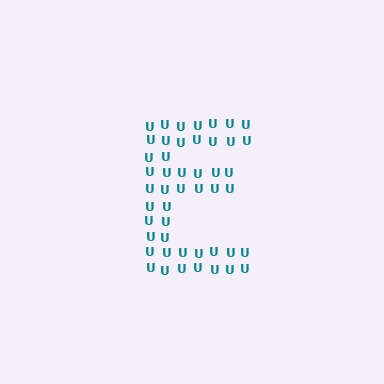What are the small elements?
The small elements are letter U's.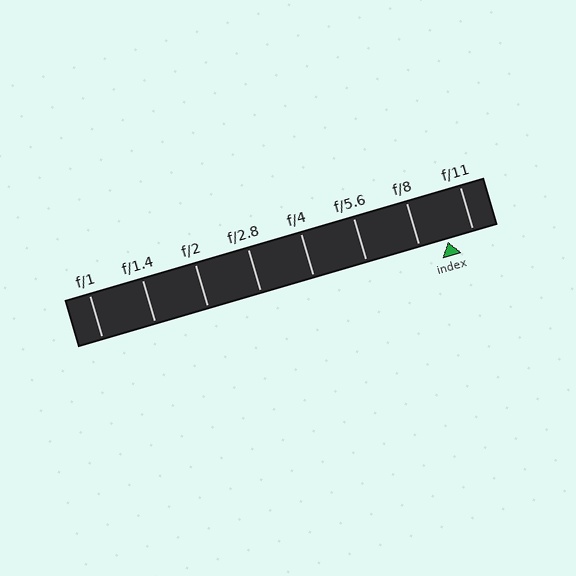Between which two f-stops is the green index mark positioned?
The index mark is between f/8 and f/11.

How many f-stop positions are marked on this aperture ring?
There are 8 f-stop positions marked.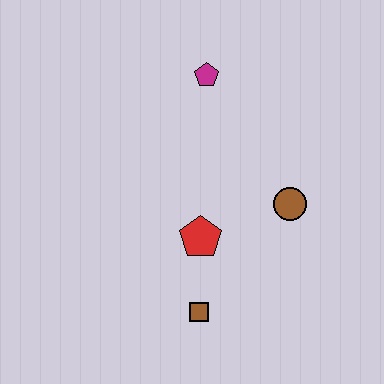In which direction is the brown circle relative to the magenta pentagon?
The brown circle is below the magenta pentagon.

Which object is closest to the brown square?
The red pentagon is closest to the brown square.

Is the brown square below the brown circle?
Yes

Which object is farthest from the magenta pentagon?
The brown square is farthest from the magenta pentagon.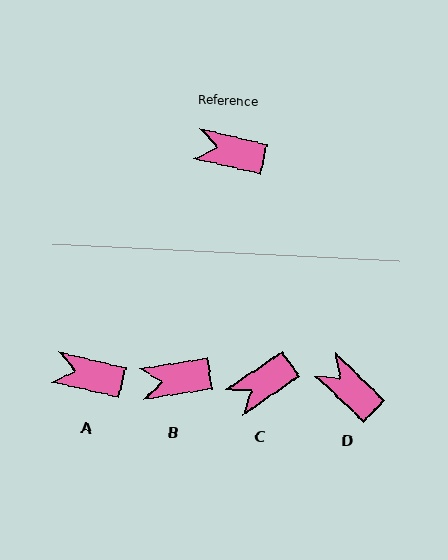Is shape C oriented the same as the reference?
No, it is off by about 47 degrees.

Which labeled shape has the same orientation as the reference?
A.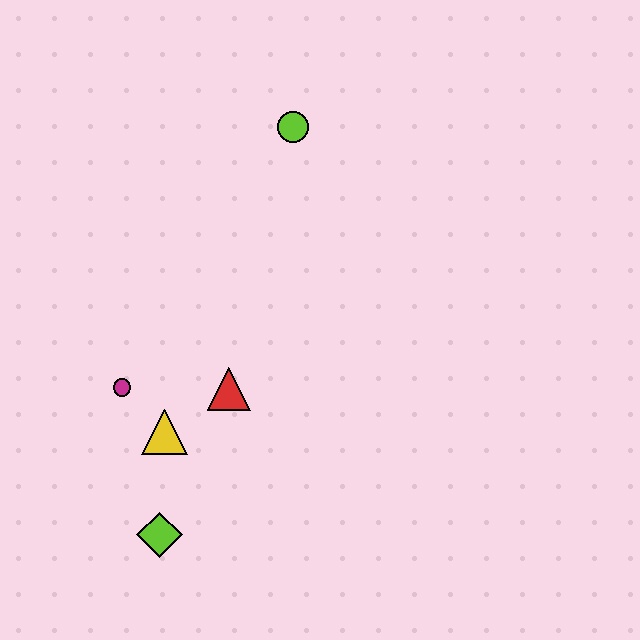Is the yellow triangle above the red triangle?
No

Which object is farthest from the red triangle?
The lime circle is farthest from the red triangle.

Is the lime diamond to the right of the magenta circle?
Yes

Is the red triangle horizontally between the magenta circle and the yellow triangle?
No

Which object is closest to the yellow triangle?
The magenta circle is closest to the yellow triangle.